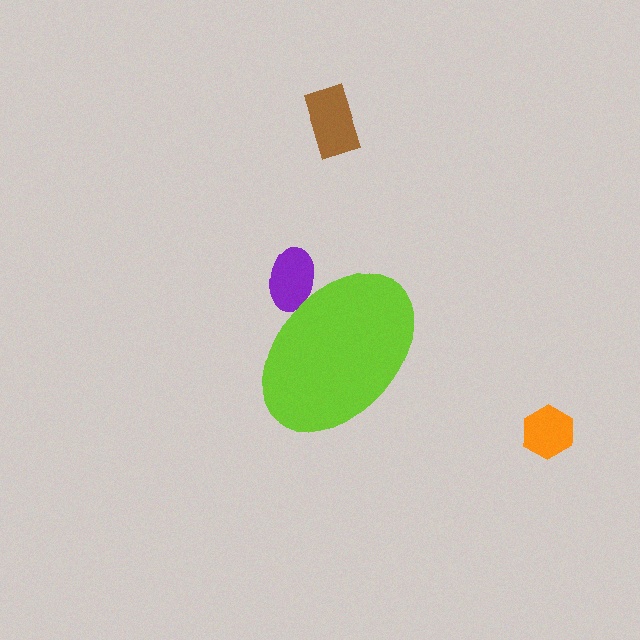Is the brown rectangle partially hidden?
No, the brown rectangle is fully visible.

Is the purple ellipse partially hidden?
Yes, the purple ellipse is partially hidden behind the lime ellipse.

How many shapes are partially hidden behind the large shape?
1 shape is partially hidden.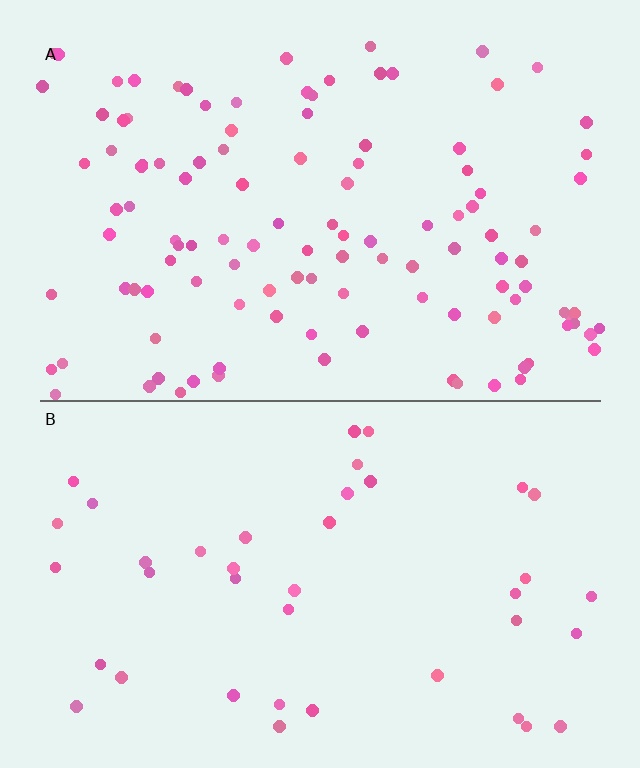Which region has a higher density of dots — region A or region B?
A (the top).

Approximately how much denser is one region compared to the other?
Approximately 2.8× — region A over region B.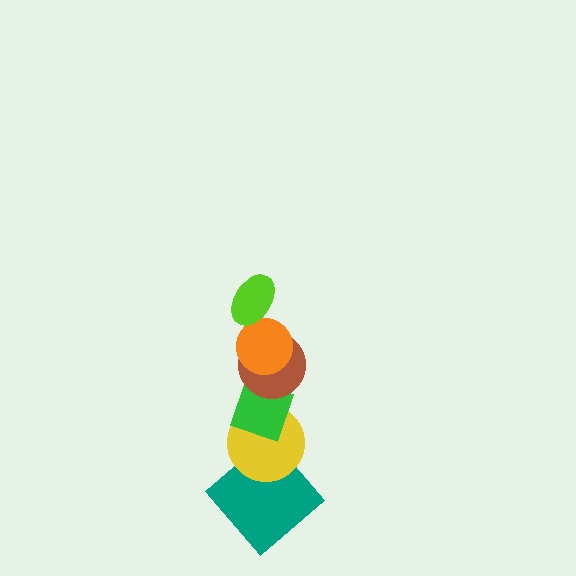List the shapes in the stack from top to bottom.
From top to bottom: the lime ellipse, the orange circle, the brown circle, the green diamond, the yellow circle, the teal diamond.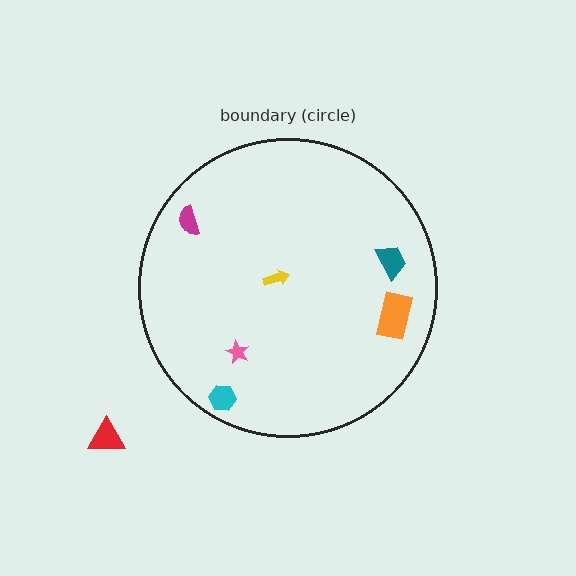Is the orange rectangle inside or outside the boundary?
Inside.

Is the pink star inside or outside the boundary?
Inside.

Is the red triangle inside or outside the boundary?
Outside.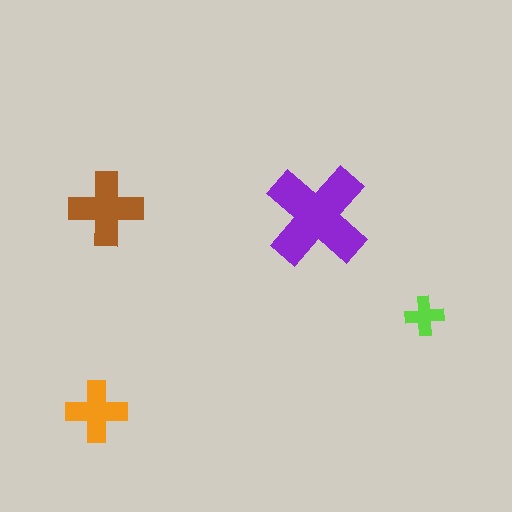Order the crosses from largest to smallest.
the purple one, the brown one, the orange one, the lime one.